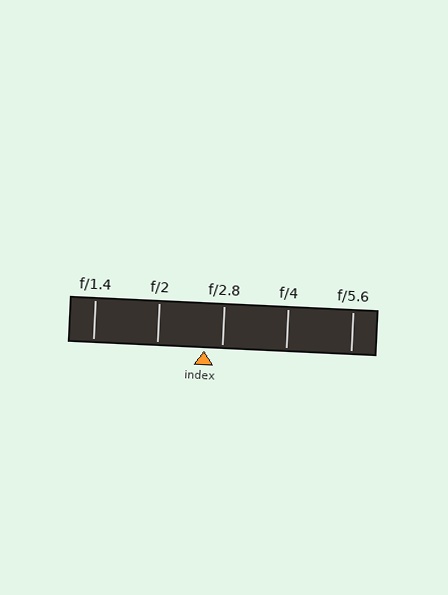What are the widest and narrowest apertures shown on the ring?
The widest aperture shown is f/1.4 and the narrowest is f/5.6.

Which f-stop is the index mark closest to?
The index mark is closest to f/2.8.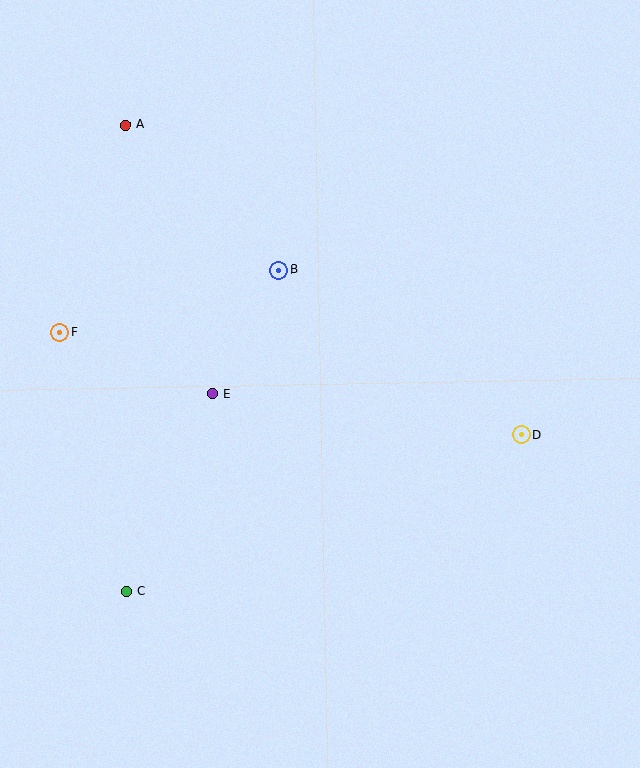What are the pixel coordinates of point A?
Point A is at (125, 125).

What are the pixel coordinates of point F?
Point F is at (60, 332).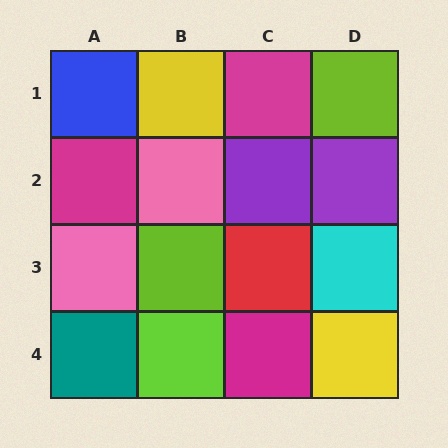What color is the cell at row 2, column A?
Magenta.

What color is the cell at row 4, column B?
Lime.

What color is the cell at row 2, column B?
Pink.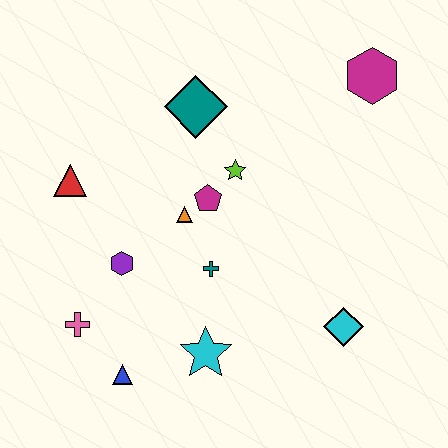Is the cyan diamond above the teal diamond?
No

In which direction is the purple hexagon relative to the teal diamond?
The purple hexagon is below the teal diamond.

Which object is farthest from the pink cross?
The magenta hexagon is farthest from the pink cross.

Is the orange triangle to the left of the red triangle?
No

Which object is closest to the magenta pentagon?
The orange triangle is closest to the magenta pentagon.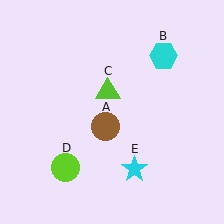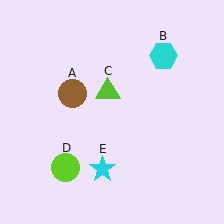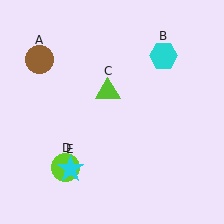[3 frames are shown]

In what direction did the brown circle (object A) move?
The brown circle (object A) moved up and to the left.